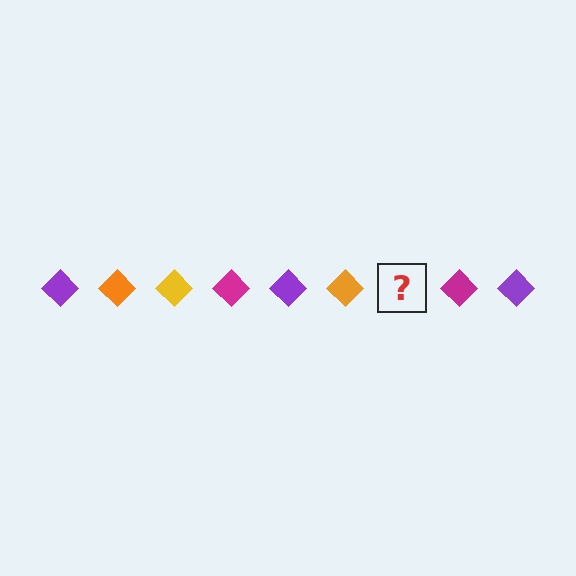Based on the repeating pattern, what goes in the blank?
The blank should be a yellow diamond.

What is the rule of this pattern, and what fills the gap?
The rule is that the pattern cycles through purple, orange, yellow, magenta diamonds. The gap should be filled with a yellow diamond.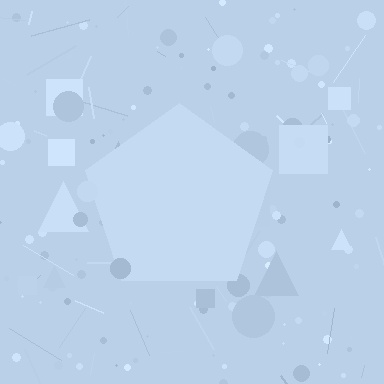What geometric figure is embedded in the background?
A pentagon is embedded in the background.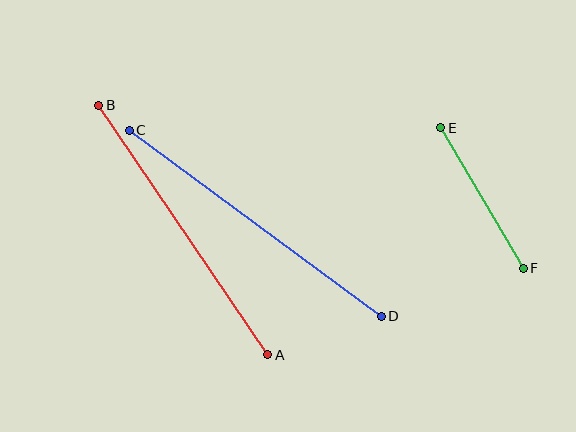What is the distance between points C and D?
The distance is approximately 313 pixels.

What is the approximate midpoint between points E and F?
The midpoint is at approximately (482, 198) pixels.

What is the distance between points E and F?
The distance is approximately 163 pixels.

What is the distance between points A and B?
The distance is approximately 301 pixels.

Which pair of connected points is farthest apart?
Points C and D are farthest apart.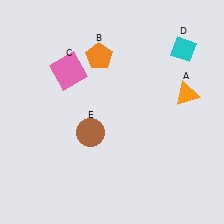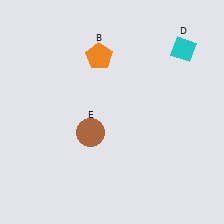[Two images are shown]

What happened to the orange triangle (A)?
The orange triangle (A) was removed in Image 2. It was in the top-right area of Image 1.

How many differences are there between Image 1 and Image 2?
There are 2 differences between the two images.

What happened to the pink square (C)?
The pink square (C) was removed in Image 2. It was in the top-left area of Image 1.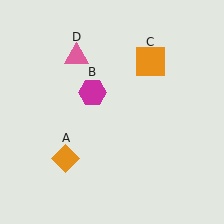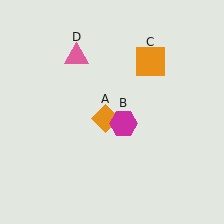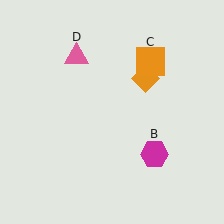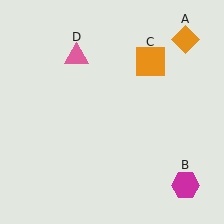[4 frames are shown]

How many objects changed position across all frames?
2 objects changed position: orange diamond (object A), magenta hexagon (object B).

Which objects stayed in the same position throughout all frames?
Orange square (object C) and pink triangle (object D) remained stationary.